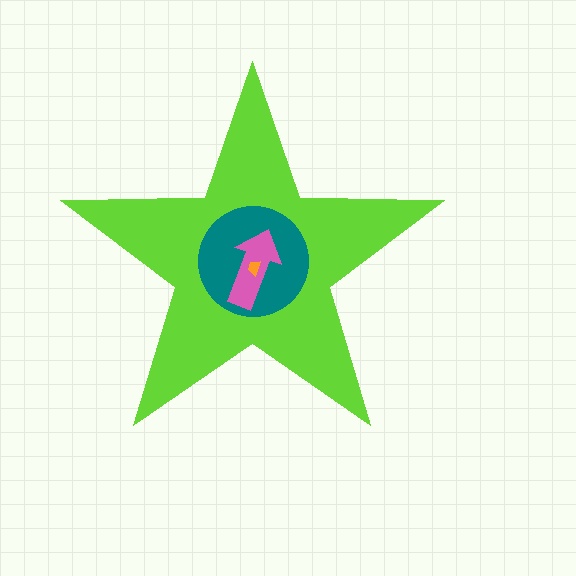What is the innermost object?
The orange trapezoid.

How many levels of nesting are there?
4.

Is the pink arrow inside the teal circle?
Yes.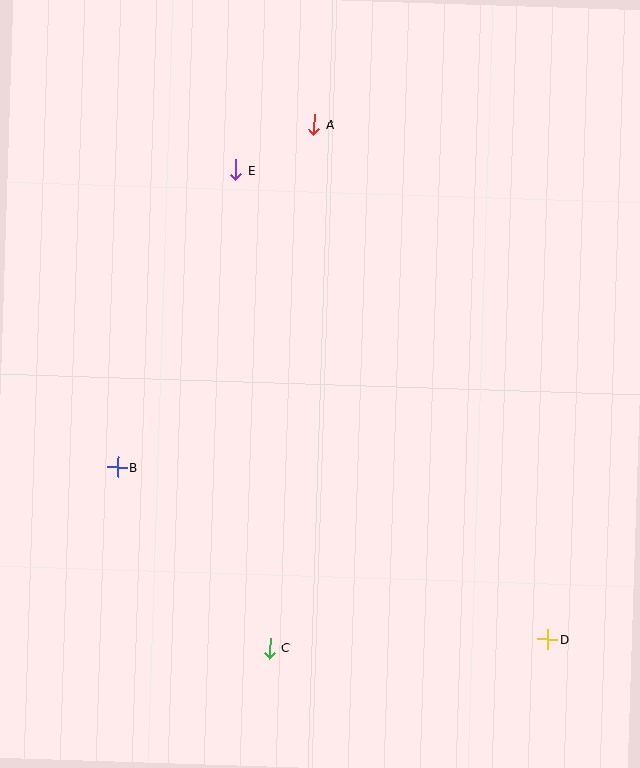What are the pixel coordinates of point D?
Point D is at (547, 639).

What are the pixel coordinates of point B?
Point B is at (117, 467).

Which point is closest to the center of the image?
Point B at (117, 467) is closest to the center.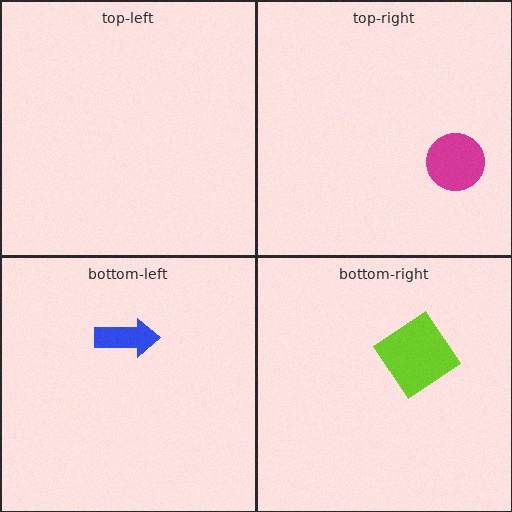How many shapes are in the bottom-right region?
1.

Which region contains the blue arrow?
The bottom-left region.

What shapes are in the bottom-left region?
The blue arrow.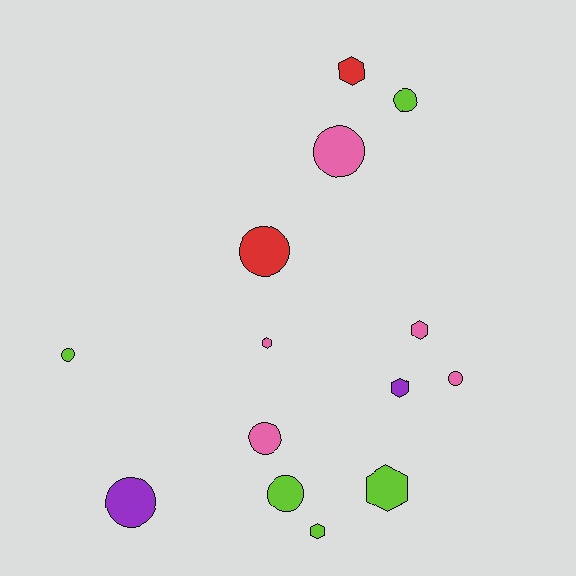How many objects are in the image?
There are 14 objects.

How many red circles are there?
There is 1 red circle.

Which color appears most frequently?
Pink, with 5 objects.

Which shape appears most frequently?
Circle, with 8 objects.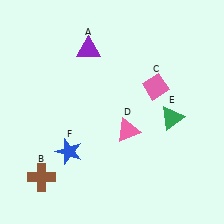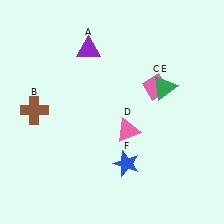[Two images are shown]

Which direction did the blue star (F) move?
The blue star (F) moved right.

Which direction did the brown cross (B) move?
The brown cross (B) moved up.